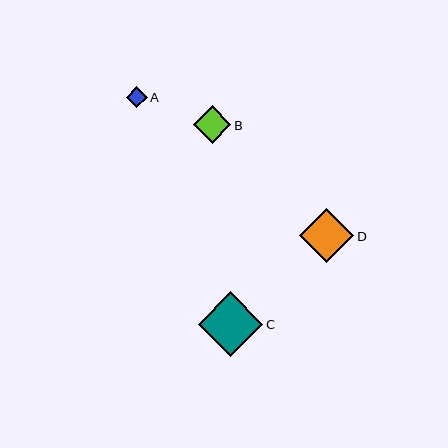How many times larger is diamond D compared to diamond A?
Diamond D is approximately 2.6 times the size of diamond A.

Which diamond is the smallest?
Diamond A is the smallest with a size of approximately 21 pixels.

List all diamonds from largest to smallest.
From largest to smallest: C, D, B, A.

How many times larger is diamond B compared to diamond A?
Diamond B is approximately 1.8 times the size of diamond A.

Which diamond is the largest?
Diamond C is the largest with a size of approximately 65 pixels.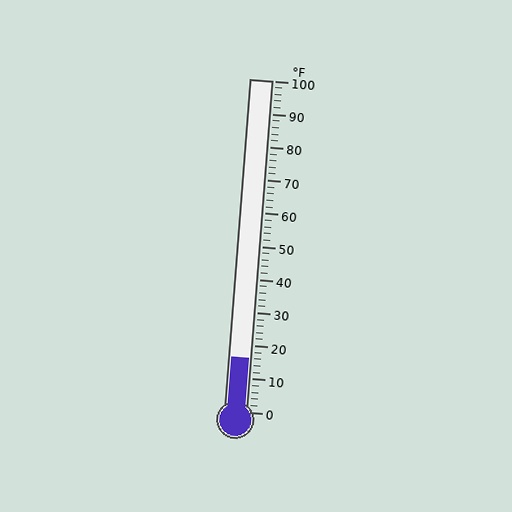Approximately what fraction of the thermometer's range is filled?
The thermometer is filled to approximately 15% of its range.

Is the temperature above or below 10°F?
The temperature is above 10°F.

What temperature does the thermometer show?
The thermometer shows approximately 16°F.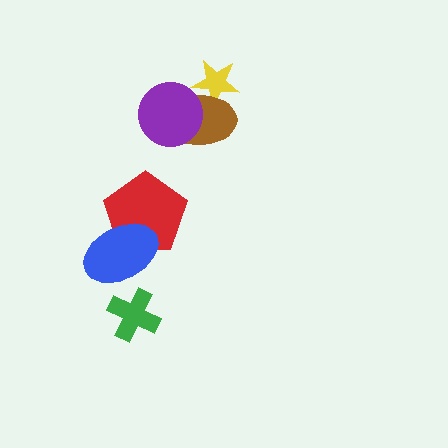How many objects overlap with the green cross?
0 objects overlap with the green cross.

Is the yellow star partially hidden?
Yes, it is partially covered by another shape.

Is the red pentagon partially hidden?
Yes, it is partially covered by another shape.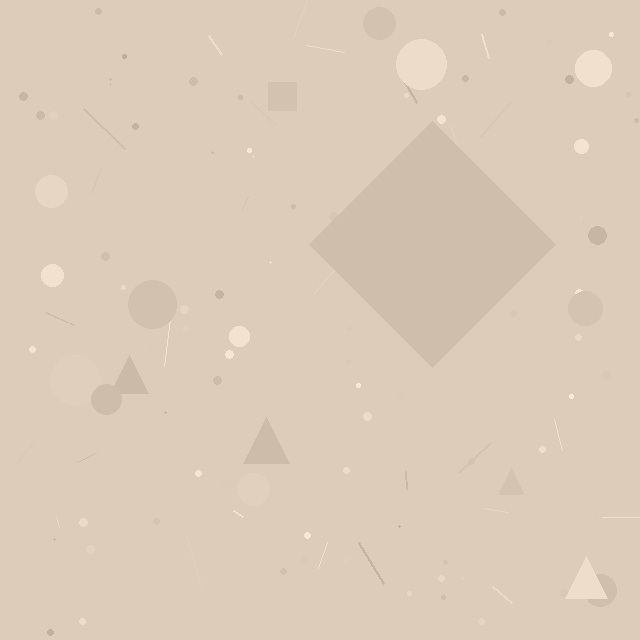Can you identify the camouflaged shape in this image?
The camouflaged shape is a diamond.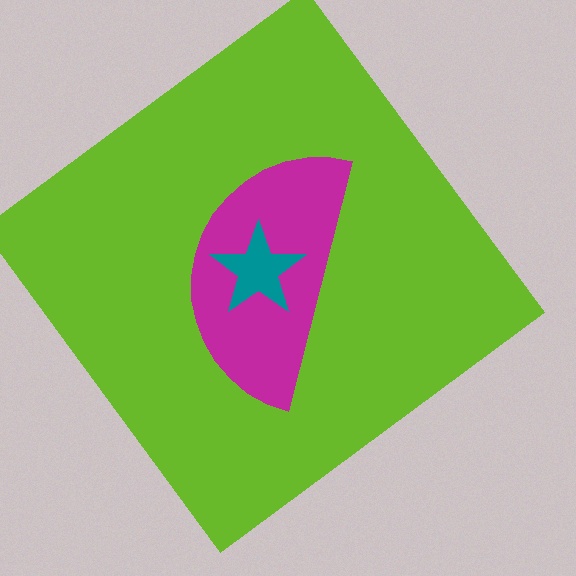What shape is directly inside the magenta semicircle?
The teal star.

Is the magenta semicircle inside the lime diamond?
Yes.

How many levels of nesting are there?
3.